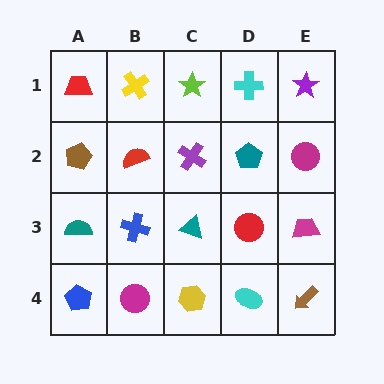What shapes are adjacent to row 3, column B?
A red semicircle (row 2, column B), a magenta circle (row 4, column B), a teal semicircle (row 3, column A), a teal triangle (row 3, column C).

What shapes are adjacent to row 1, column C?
A purple cross (row 2, column C), a yellow cross (row 1, column B), a cyan cross (row 1, column D).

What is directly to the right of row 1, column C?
A cyan cross.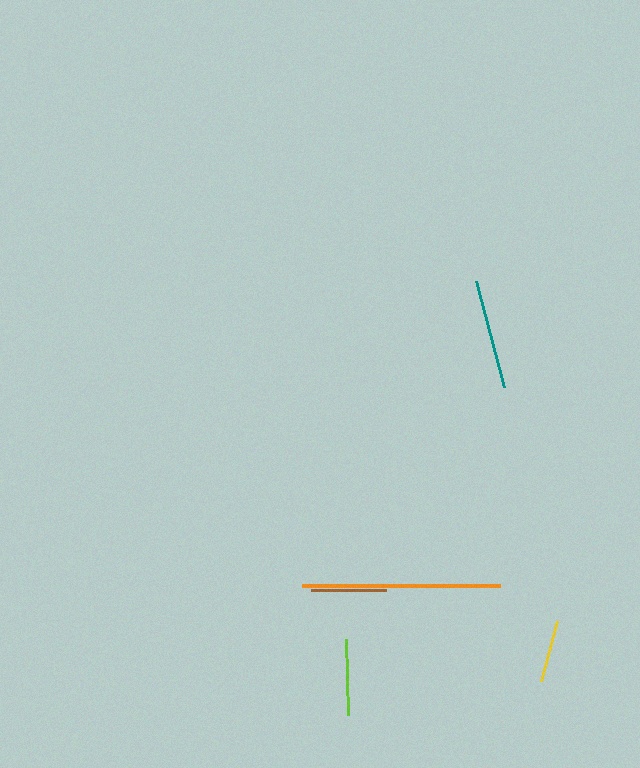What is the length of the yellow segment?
The yellow segment is approximately 62 pixels long.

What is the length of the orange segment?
The orange segment is approximately 199 pixels long.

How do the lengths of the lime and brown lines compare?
The lime and brown lines are approximately the same length.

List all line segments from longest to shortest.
From longest to shortest: orange, teal, lime, brown, yellow.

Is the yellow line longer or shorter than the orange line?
The orange line is longer than the yellow line.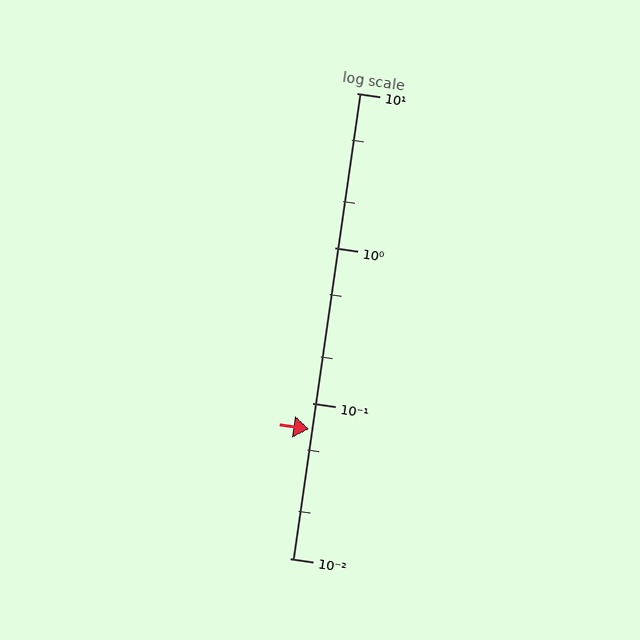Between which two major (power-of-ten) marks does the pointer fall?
The pointer is between 0.01 and 0.1.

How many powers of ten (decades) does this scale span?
The scale spans 3 decades, from 0.01 to 10.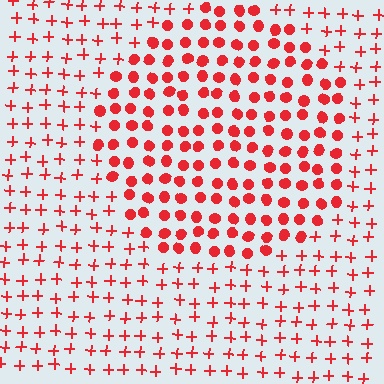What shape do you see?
I see a circle.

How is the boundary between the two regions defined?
The boundary is defined by a change in element shape: circles inside vs. plus signs outside. All elements share the same color and spacing.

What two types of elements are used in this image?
The image uses circles inside the circle region and plus signs outside it.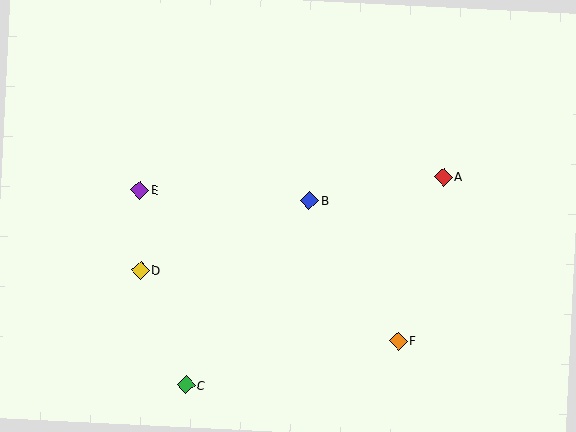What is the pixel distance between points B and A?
The distance between B and A is 136 pixels.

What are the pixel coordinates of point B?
Point B is at (310, 200).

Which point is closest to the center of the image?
Point B at (310, 200) is closest to the center.